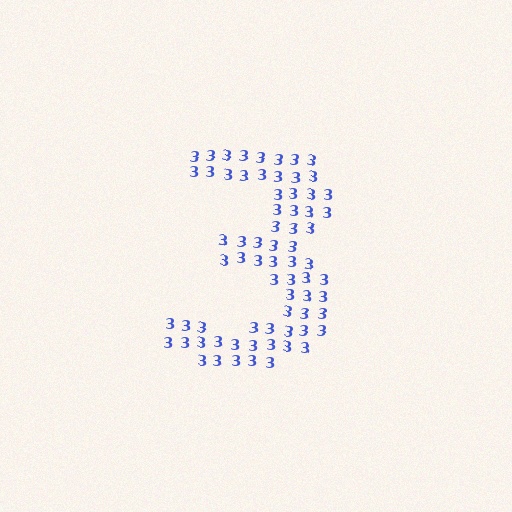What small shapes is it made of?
It is made of small digit 3's.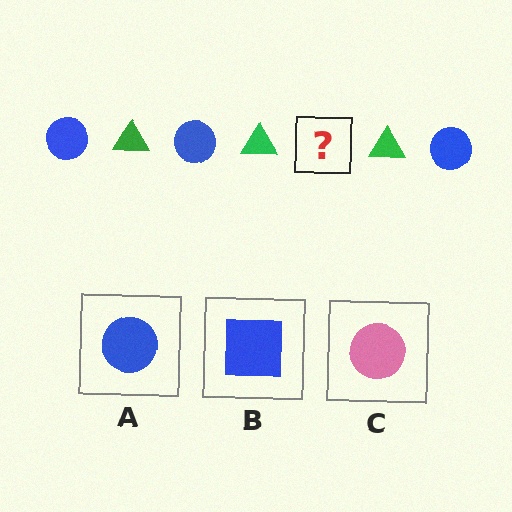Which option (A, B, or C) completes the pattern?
A.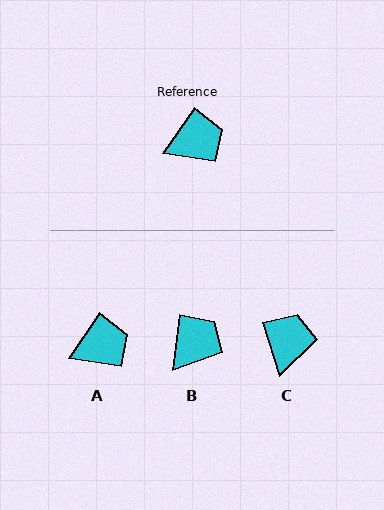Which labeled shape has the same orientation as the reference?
A.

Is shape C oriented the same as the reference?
No, it is off by about 51 degrees.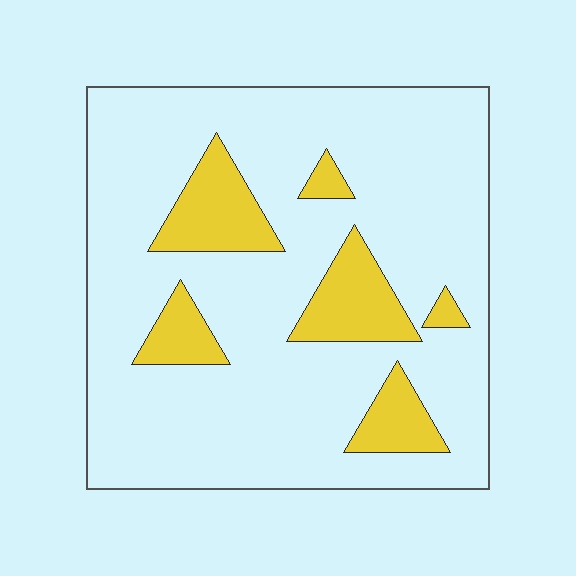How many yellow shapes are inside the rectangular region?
6.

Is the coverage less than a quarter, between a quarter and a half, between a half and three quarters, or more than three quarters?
Less than a quarter.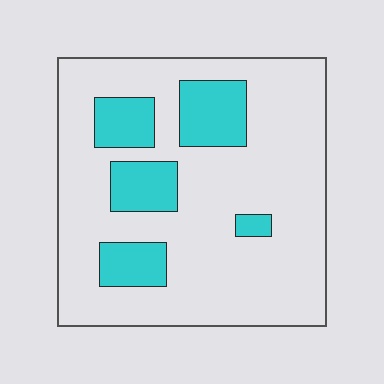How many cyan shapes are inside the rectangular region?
5.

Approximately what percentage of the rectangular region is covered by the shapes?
Approximately 20%.